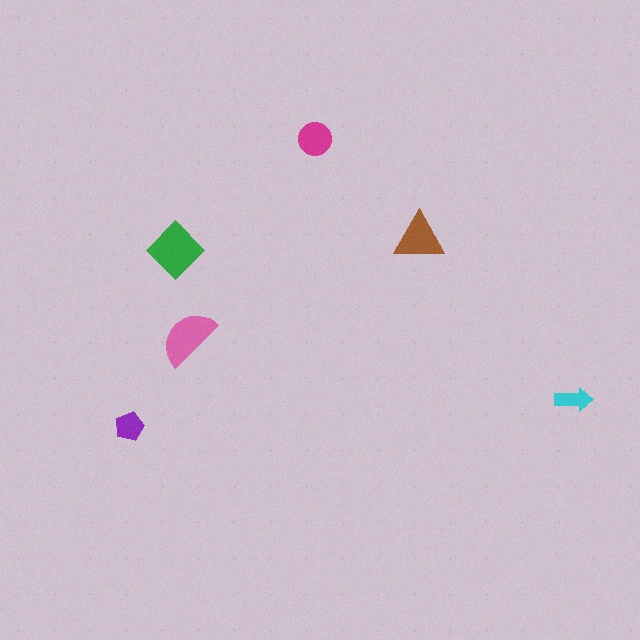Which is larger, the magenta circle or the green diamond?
The green diamond.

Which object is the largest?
The green diamond.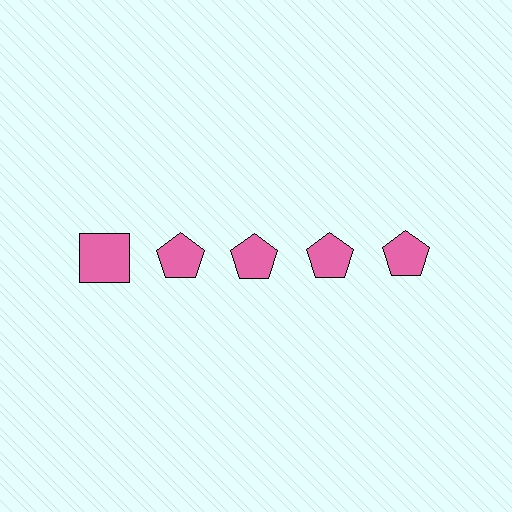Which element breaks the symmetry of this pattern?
The pink square in the top row, leftmost column breaks the symmetry. All other shapes are pink pentagons.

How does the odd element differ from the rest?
It has a different shape: square instead of pentagon.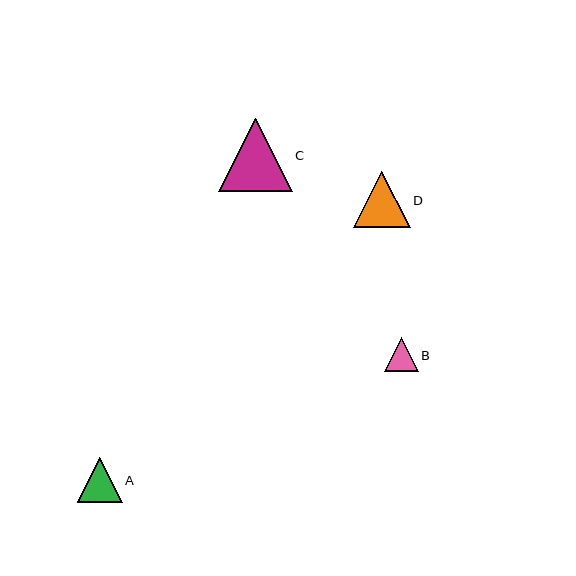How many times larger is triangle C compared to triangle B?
Triangle C is approximately 2.2 times the size of triangle B.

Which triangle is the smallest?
Triangle B is the smallest with a size of approximately 33 pixels.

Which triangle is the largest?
Triangle C is the largest with a size of approximately 73 pixels.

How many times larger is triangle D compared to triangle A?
Triangle D is approximately 1.3 times the size of triangle A.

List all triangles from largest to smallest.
From largest to smallest: C, D, A, B.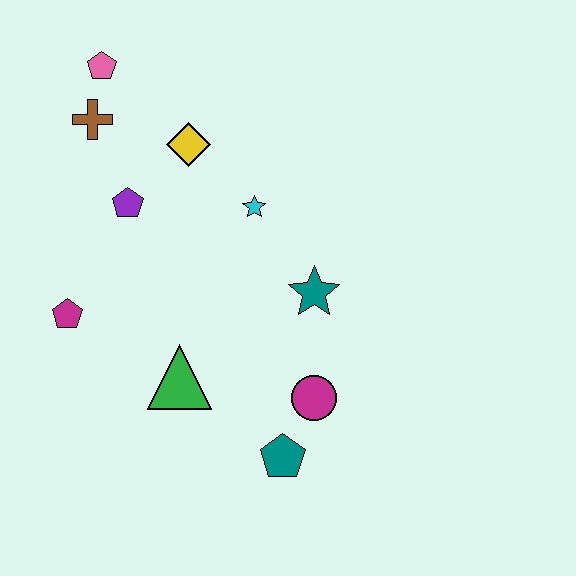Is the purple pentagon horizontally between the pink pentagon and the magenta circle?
Yes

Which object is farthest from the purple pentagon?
The teal pentagon is farthest from the purple pentagon.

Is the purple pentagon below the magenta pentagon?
No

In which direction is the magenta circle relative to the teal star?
The magenta circle is below the teal star.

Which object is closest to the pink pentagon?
The brown cross is closest to the pink pentagon.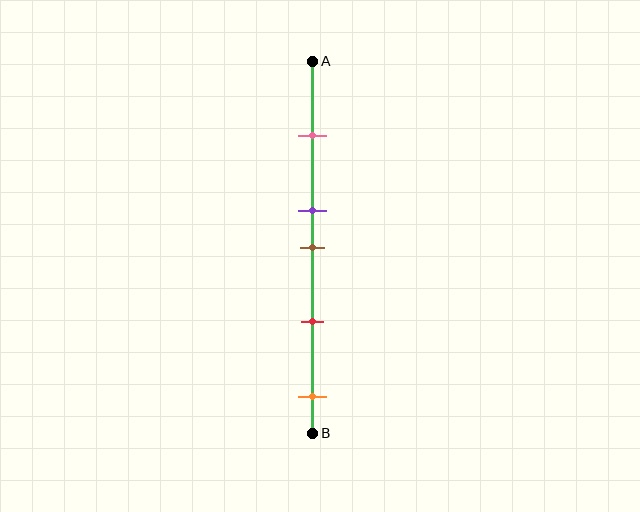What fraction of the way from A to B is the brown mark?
The brown mark is approximately 50% (0.5) of the way from A to B.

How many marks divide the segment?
There are 5 marks dividing the segment.